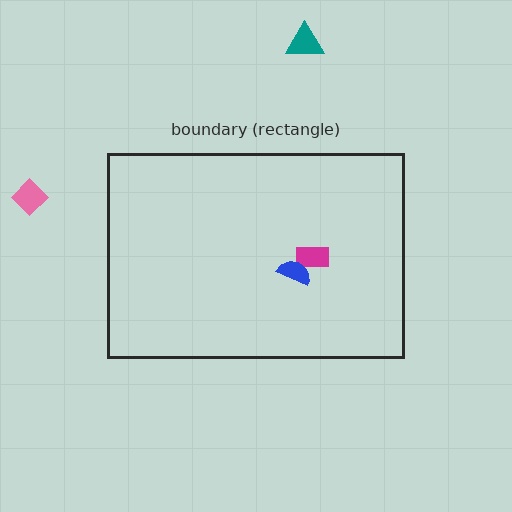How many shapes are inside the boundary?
2 inside, 2 outside.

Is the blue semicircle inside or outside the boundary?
Inside.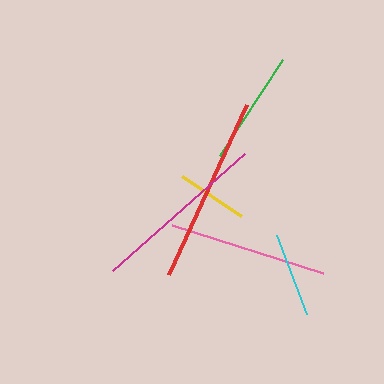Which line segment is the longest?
The red line is the longest at approximately 187 pixels.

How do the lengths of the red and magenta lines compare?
The red and magenta lines are approximately the same length.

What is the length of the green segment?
The green segment is approximately 115 pixels long.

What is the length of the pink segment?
The pink segment is approximately 158 pixels long.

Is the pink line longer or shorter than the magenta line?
The magenta line is longer than the pink line.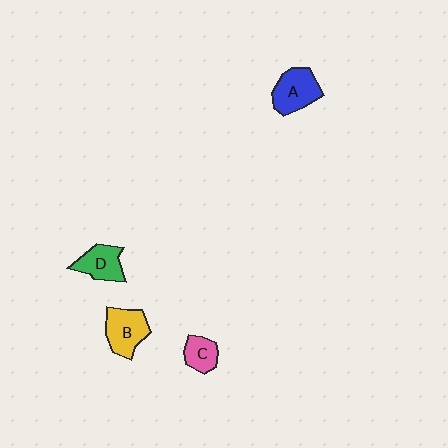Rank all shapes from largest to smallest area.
From largest to smallest: A (blue), B (yellow), D (green), C (pink).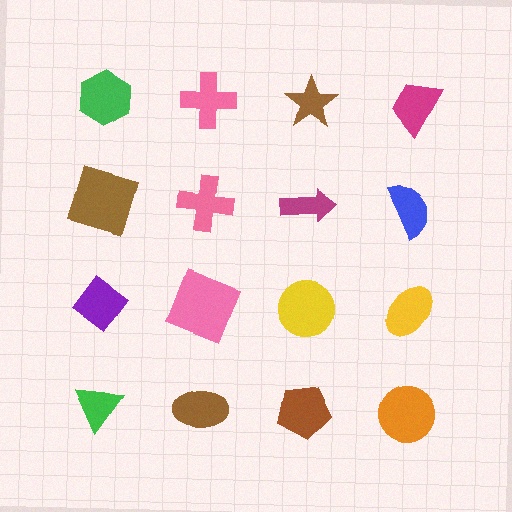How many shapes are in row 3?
4 shapes.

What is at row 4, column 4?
An orange circle.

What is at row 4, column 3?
A brown pentagon.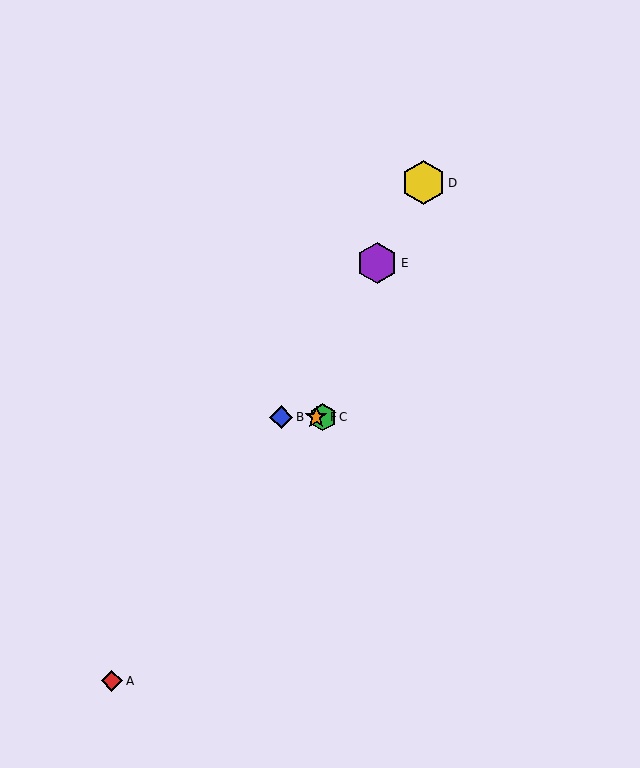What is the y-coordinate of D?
Object D is at y≈183.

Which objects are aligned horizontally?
Objects B, C, F are aligned horizontally.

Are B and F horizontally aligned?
Yes, both are at y≈417.